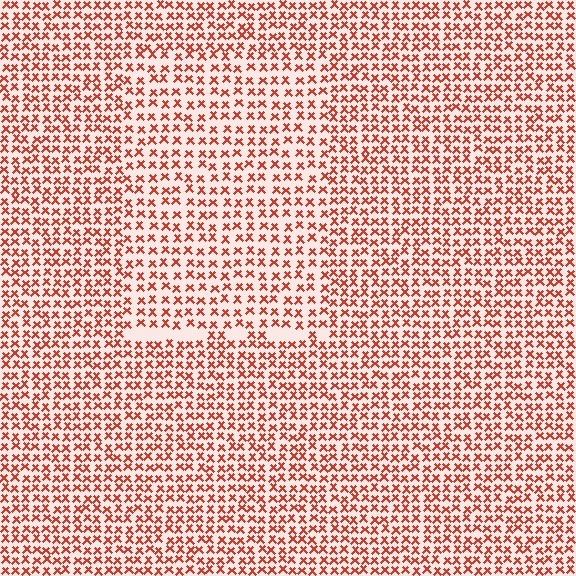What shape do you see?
I see a rectangle.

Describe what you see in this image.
The image contains small red elements arranged at two different densities. A rectangle-shaped region is visible where the elements are less densely packed than the surrounding area.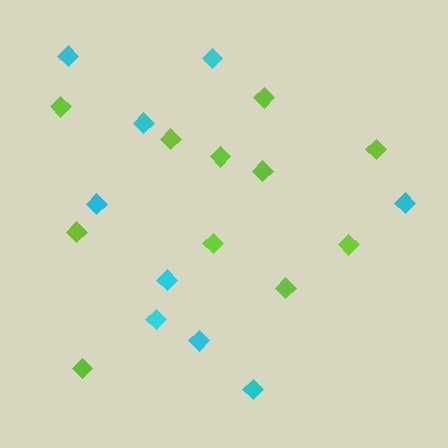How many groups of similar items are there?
There are 2 groups: one group of cyan diamonds (9) and one group of lime diamonds (11).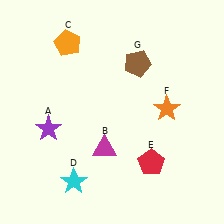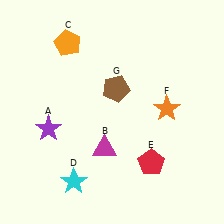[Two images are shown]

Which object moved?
The brown pentagon (G) moved down.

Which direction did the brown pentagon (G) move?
The brown pentagon (G) moved down.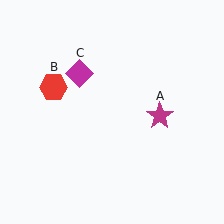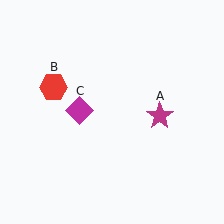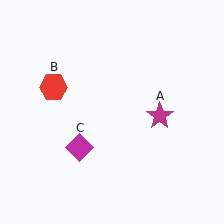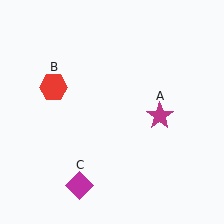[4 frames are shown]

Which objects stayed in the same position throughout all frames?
Magenta star (object A) and red hexagon (object B) remained stationary.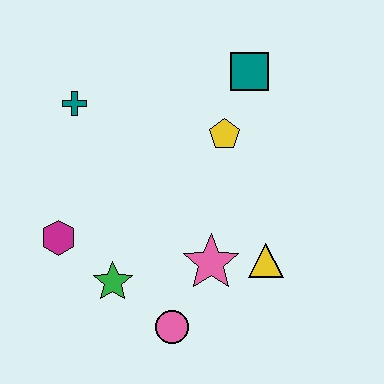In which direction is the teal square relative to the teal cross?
The teal square is to the right of the teal cross.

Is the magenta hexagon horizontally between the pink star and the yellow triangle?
No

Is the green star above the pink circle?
Yes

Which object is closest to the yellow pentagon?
The teal square is closest to the yellow pentagon.